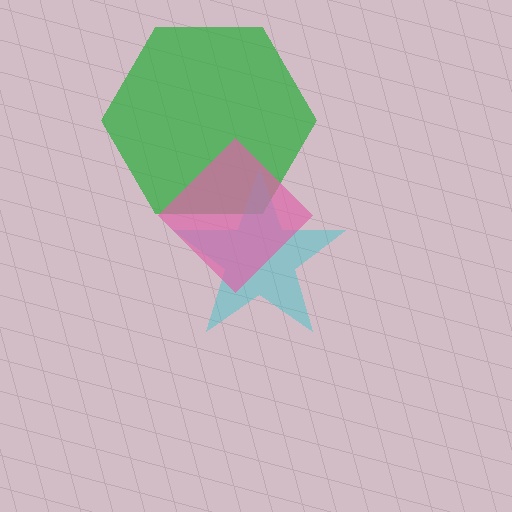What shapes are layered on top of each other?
The layered shapes are: a green hexagon, a cyan star, a pink diamond.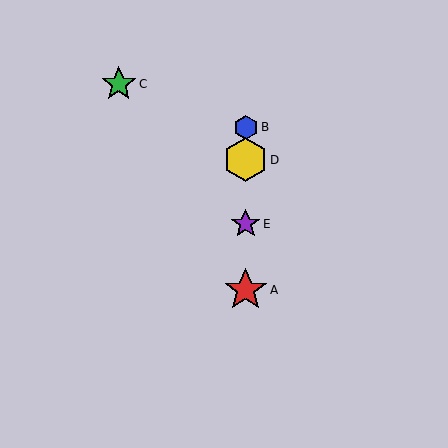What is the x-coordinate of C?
Object C is at x≈119.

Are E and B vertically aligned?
Yes, both are at x≈246.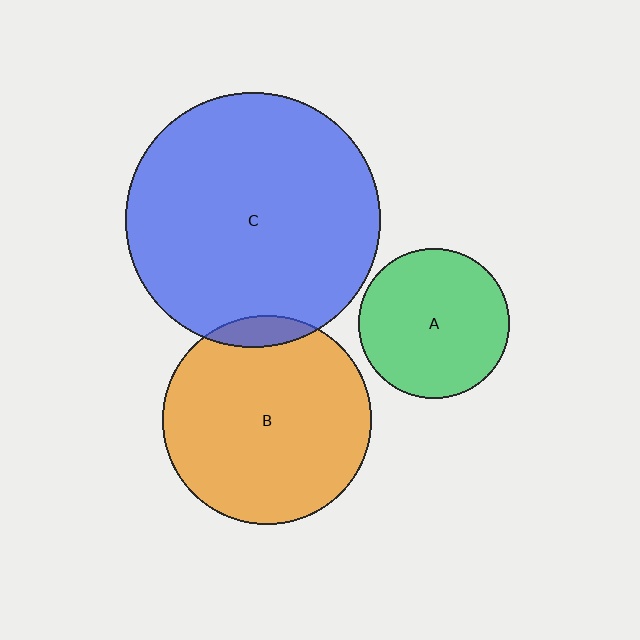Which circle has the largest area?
Circle C (blue).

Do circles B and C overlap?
Yes.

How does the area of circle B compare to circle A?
Approximately 1.9 times.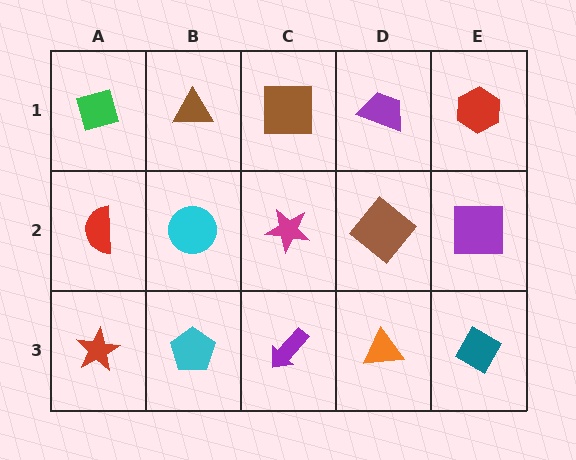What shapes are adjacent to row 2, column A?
A green diamond (row 1, column A), a red star (row 3, column A), a cyan circle (row 2, column B).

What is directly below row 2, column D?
An orange triangle.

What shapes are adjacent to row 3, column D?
A brown diamond (row 2, column D), a purple arrow (row 3, column C), a teal diamond (row 3, column E).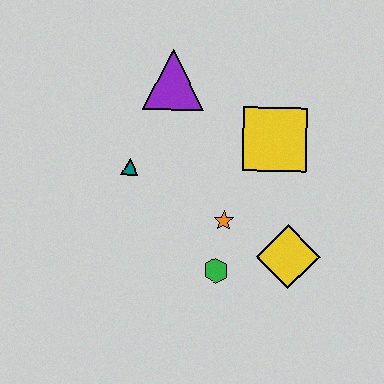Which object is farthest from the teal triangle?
The yellow diamond is farthest from the teal triangle.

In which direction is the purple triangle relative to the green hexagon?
The purple triangle is above the green hexagon.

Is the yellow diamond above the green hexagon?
Yes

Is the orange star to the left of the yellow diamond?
Yes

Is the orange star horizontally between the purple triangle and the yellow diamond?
Yes